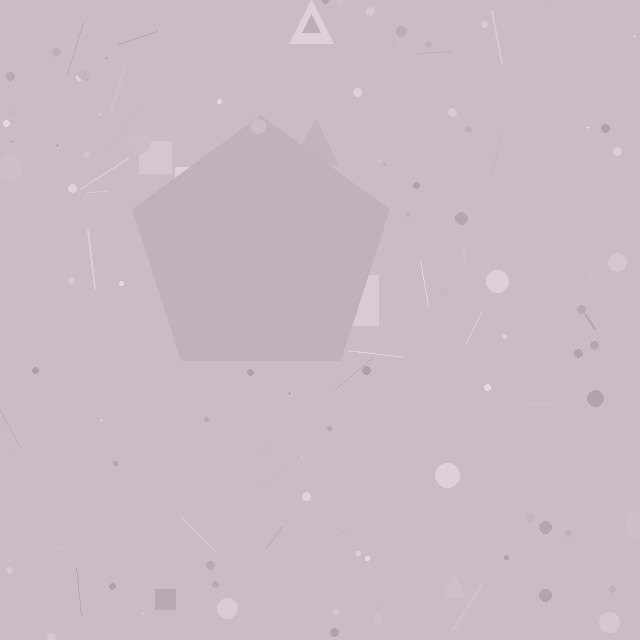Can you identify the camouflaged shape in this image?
The camouflaged shape is a pentagon.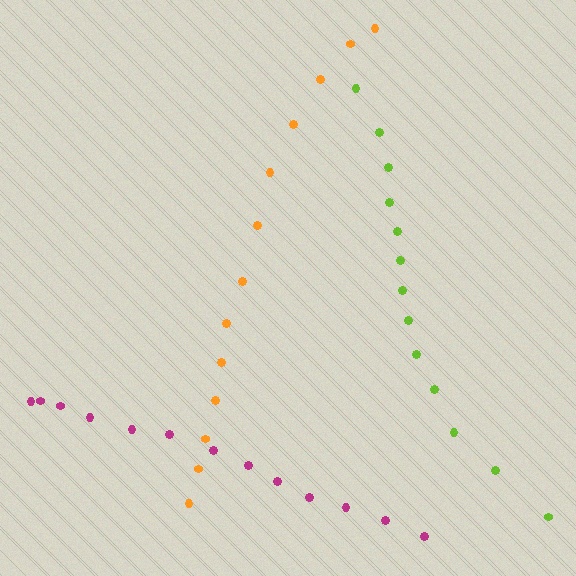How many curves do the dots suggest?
There are 3 distinct paths.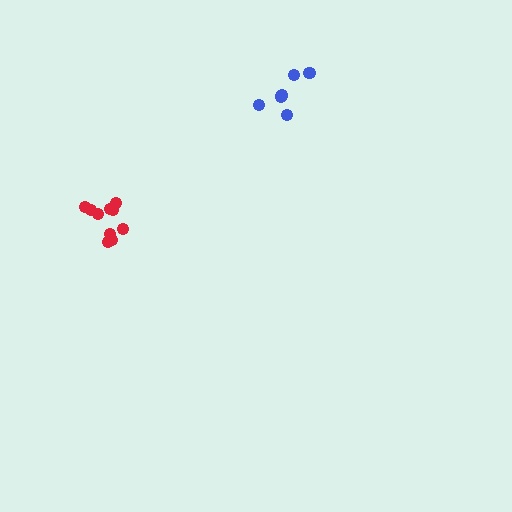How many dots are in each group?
Group 1: 10 dots, Group 2: 6 dots (16 total).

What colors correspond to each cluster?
The clusters are colored: red, blue.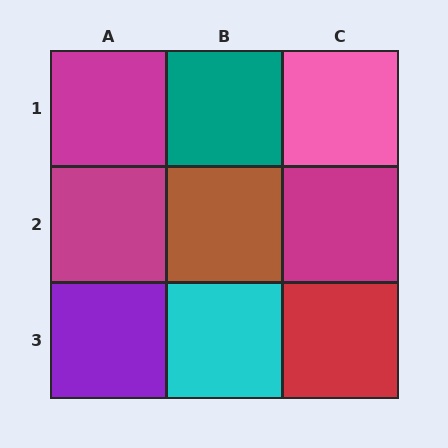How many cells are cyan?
1 cell is cyan.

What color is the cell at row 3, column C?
Red.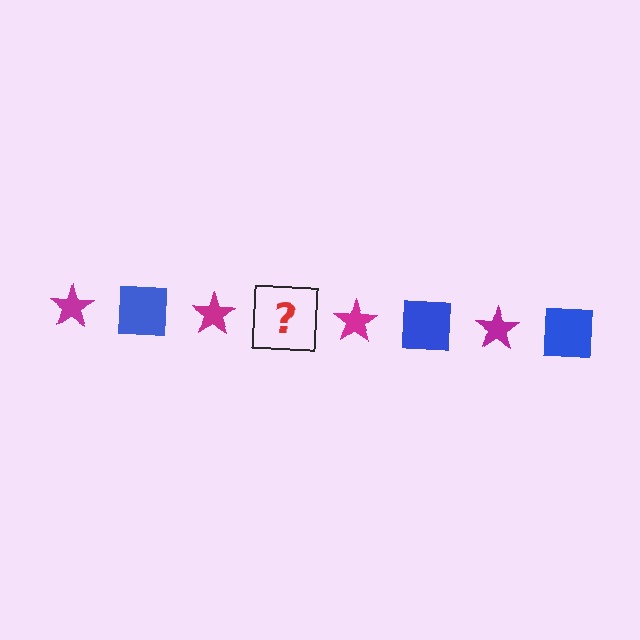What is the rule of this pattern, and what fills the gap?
The rule is that the pattern alternates between magenta star and blue square. The gap should be filled with a blue square.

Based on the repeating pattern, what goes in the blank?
The blank should be a blue square.